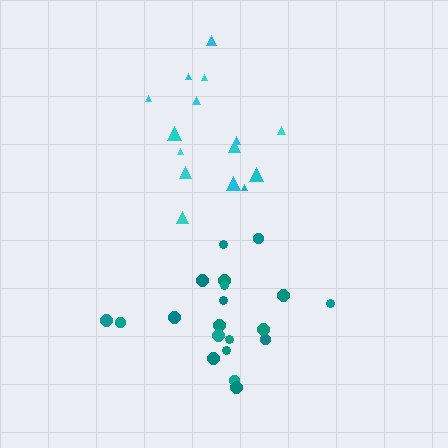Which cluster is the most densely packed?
Teal.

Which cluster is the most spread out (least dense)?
Cyan.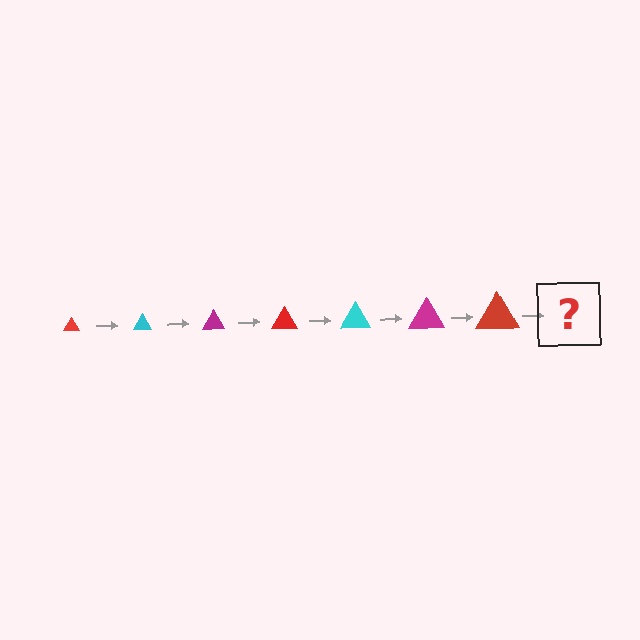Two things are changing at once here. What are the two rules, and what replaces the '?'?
The two rules are that the triangle grows larger each step and the color cycles through red, cyan, and magenta. The '?' should be a cyan triangle, larger than the previous one.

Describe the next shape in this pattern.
It should be a cyan triangle, larger than the previous one.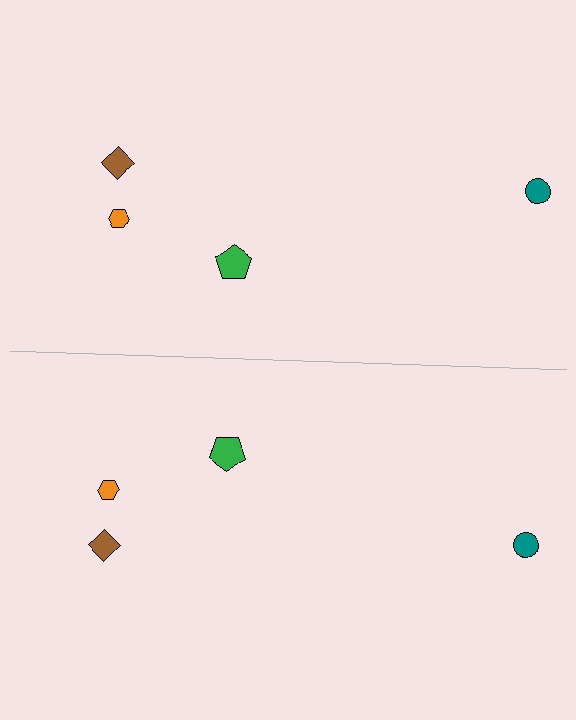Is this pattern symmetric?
Yes, this pattern has bilateral (reflection) symmetry.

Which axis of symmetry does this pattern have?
The pattern has a horizontal axis of symmetry running through the center of the image.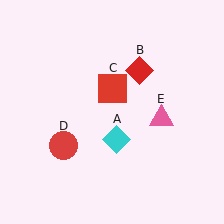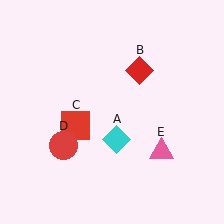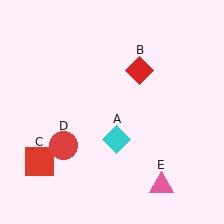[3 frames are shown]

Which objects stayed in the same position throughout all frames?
Cyan diamond (object A) and red diamond (object B) and red circle (object D) remained stationary.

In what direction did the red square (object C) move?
The red square (object C) moved down and to the left.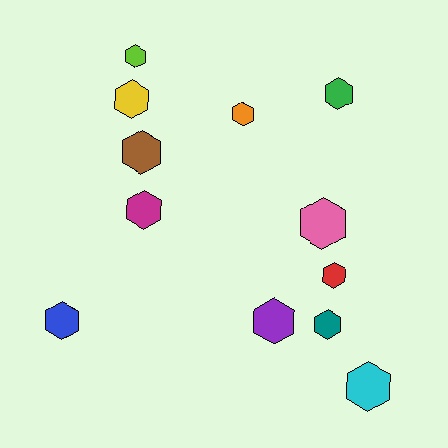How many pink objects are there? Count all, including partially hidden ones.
There is 1 pink object.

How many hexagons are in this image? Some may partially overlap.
There are 12 hexagons.